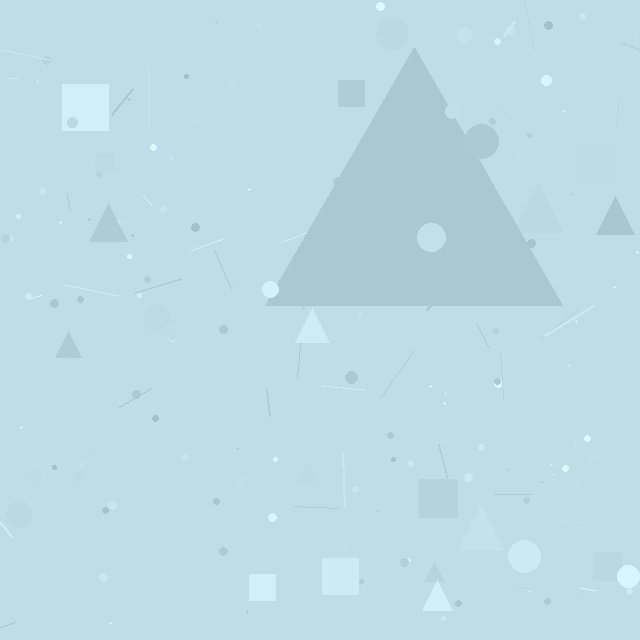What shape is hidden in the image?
A triangle is hidden in the image.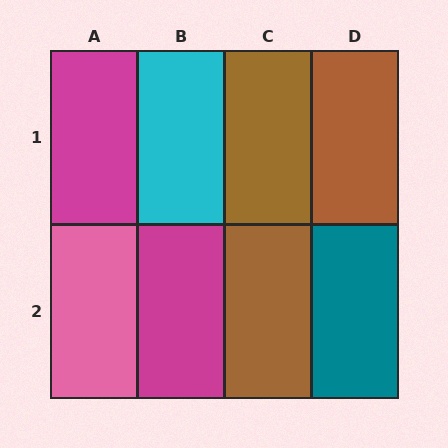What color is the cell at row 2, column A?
Pink.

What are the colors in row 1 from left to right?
Magenta, cyan, brown, brown.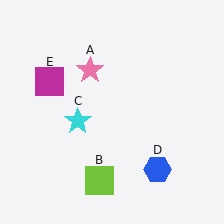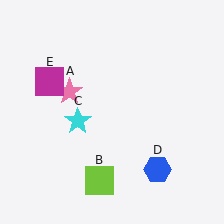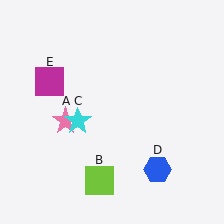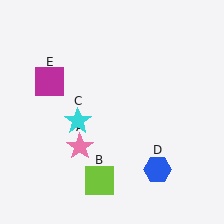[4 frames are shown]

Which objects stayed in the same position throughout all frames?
Lime square (object B) and cyan star (object C) and blue hexagon (object D) and magenta square (object E) remained stationary.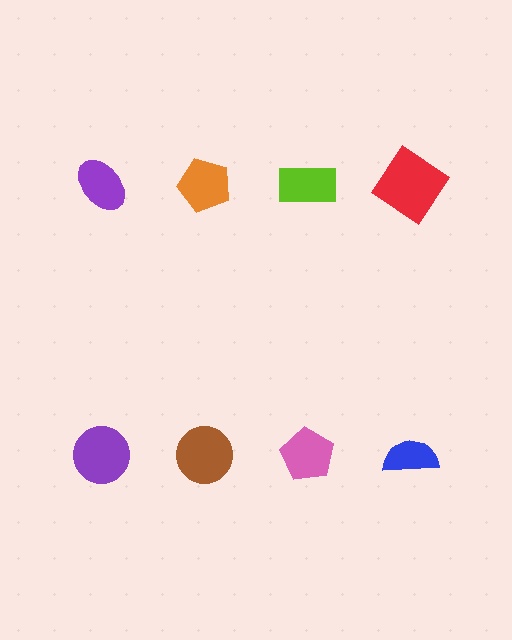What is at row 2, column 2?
A brown circle.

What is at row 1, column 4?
A red diamond.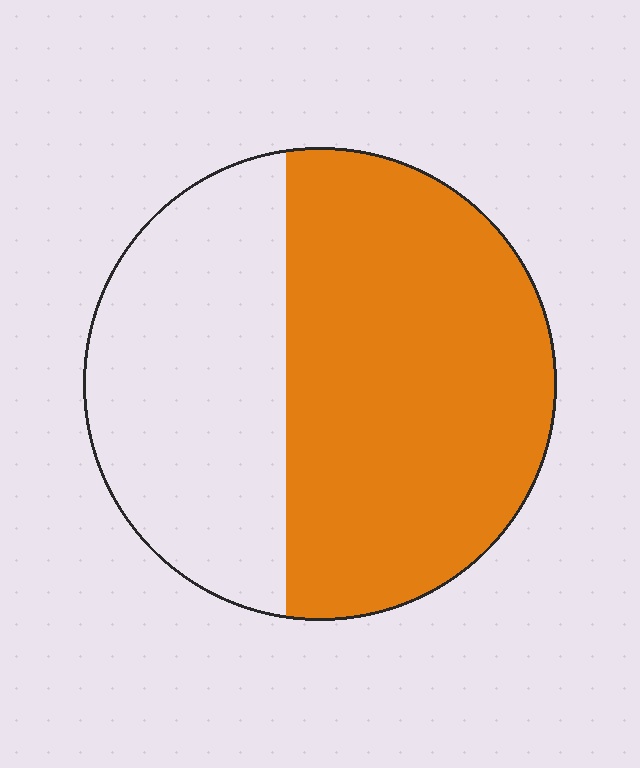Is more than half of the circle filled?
Yes.